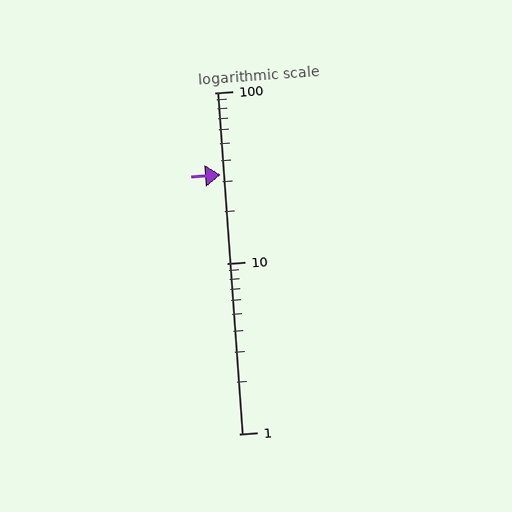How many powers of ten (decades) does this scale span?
The scale spans 2 decades, from 1 to 100.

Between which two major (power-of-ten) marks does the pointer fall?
The pointer is between 10 and 100.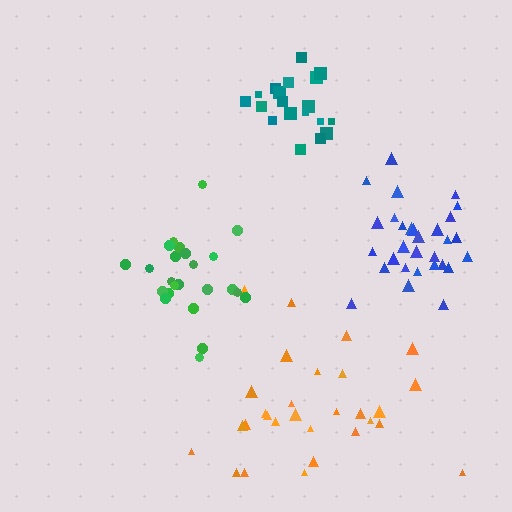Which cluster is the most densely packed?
Blue.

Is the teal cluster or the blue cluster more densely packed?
Blue.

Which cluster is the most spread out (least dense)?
Orange.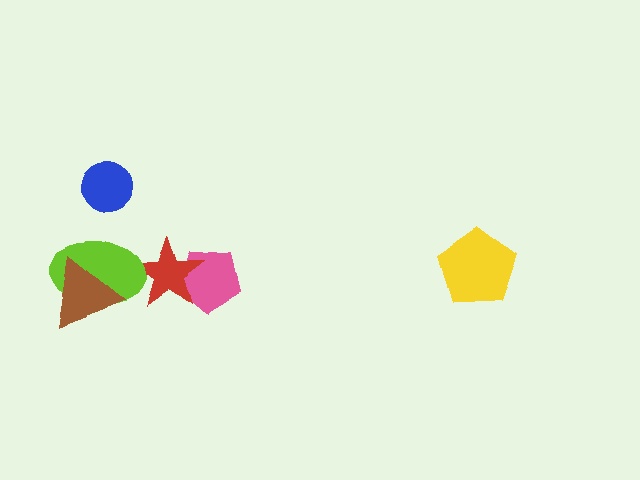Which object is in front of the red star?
The lime ellipse is in front of the red star.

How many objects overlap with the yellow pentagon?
0 objects overlap with the yellow pentagon.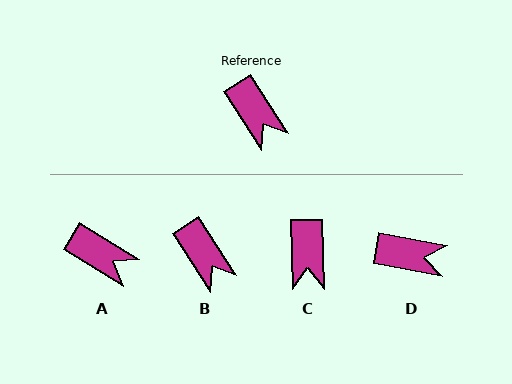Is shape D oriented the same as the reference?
No, it is off by about 47 degrees.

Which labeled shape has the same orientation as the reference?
B.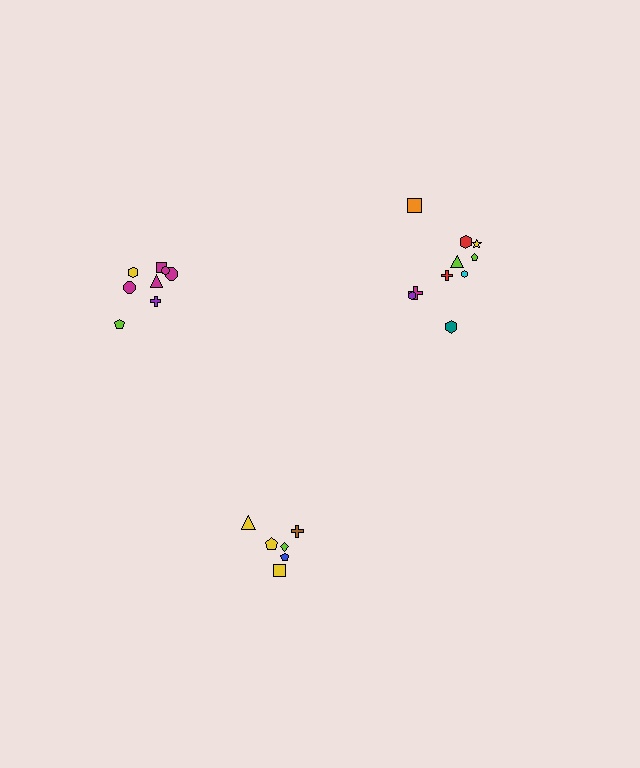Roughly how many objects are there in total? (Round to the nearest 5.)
Roughly 25 objects in total.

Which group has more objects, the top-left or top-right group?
The top-right group.